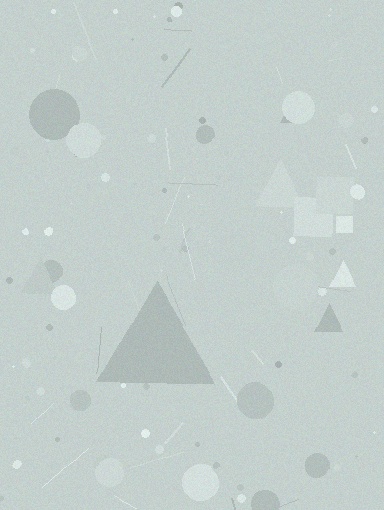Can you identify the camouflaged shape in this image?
The camouflaged shape is a triangle.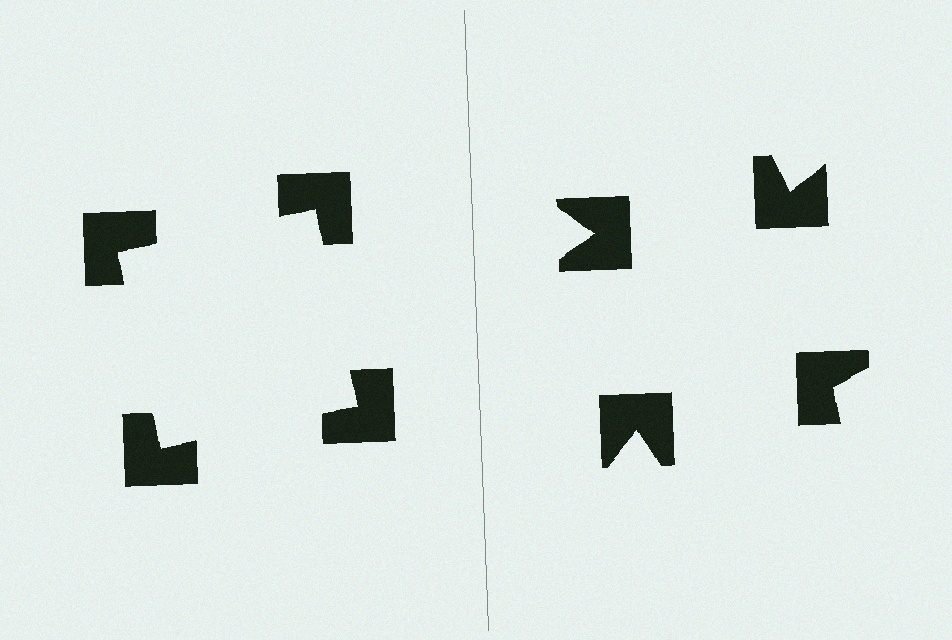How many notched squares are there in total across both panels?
8 — 4 on each side.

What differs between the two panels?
The notched squares are positioned identically on both sides; only the wedge orientations differ. On the left they align to a square; on the right they are misaligned.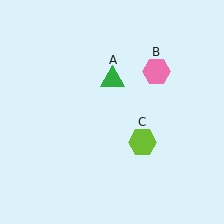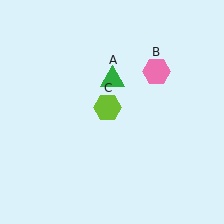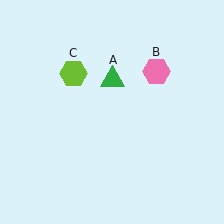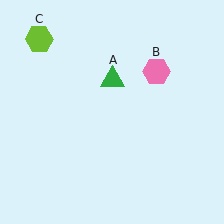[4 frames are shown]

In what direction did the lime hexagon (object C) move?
The lime hexagon (object C) moved up and to the left.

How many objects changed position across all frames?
1 object changed position: lime hexagon (object C).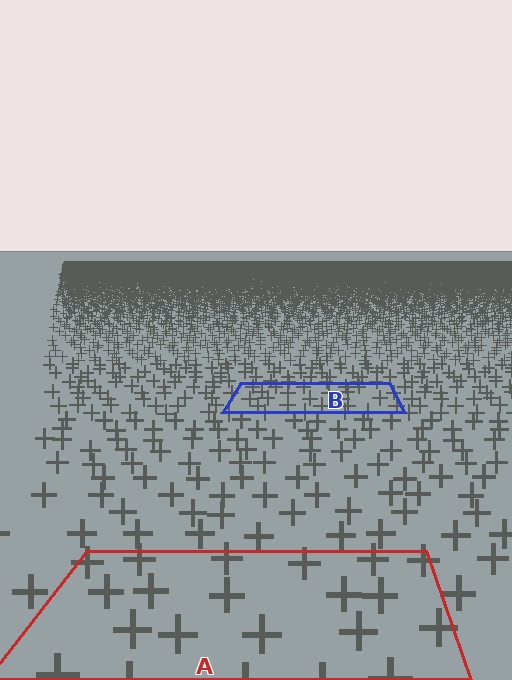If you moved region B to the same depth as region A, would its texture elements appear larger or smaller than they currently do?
They would appear larger. At a closer depth, the same texture elements are projected at a bigger on-screen size.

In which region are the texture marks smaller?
The texture marks are smaller in region B, because it is farther away.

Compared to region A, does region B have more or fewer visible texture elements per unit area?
Region B has more texture elements per unit area — they are packed more densely because it is farther away.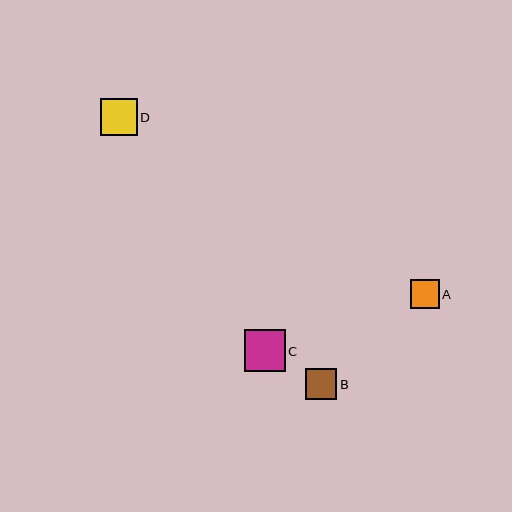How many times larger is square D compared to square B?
Square D is approximately 1.2 times the size of square B.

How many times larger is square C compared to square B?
Square C is approximately 1.3 times the size of square B.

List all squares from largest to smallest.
From largest to smallest: C, D, B, A.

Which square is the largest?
Square C is the largest with a size of approximately 41 pixels.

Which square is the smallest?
Square A is the smallest with a size of approximately 29 pixels.